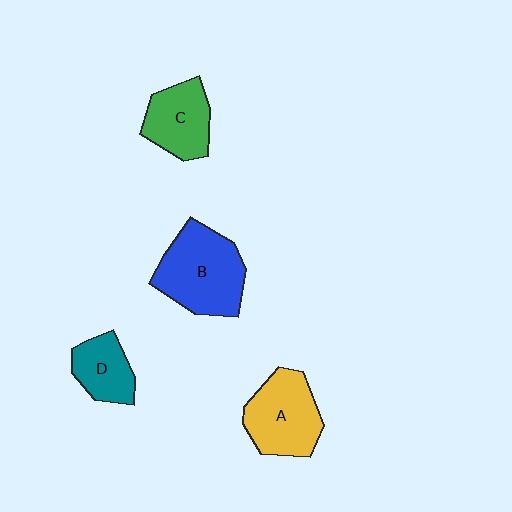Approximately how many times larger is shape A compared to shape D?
Approximately 1.6 times.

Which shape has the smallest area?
Shape D (teal).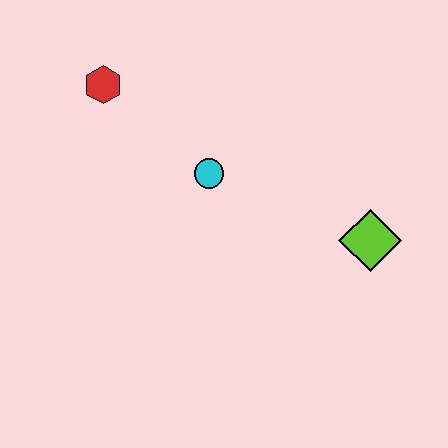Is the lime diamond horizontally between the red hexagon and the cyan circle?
No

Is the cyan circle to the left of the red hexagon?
No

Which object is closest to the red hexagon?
The cyan circle is closest to the red hexagon.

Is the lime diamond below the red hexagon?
Yes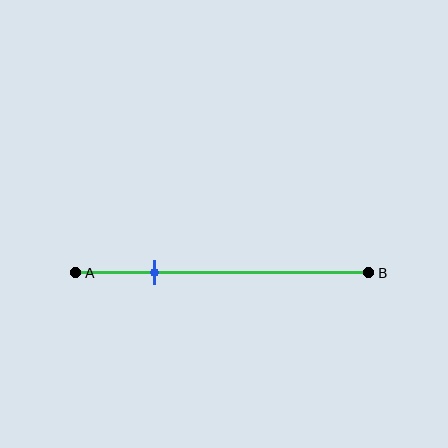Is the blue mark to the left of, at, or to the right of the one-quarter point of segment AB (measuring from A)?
The blue mark is approximately at the one-quarter point of segment AB.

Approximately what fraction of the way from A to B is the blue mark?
The blue mark is approximately 25% of the way from A to B.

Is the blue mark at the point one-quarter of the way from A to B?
Yes, the mark is approximately at the one-quarter point.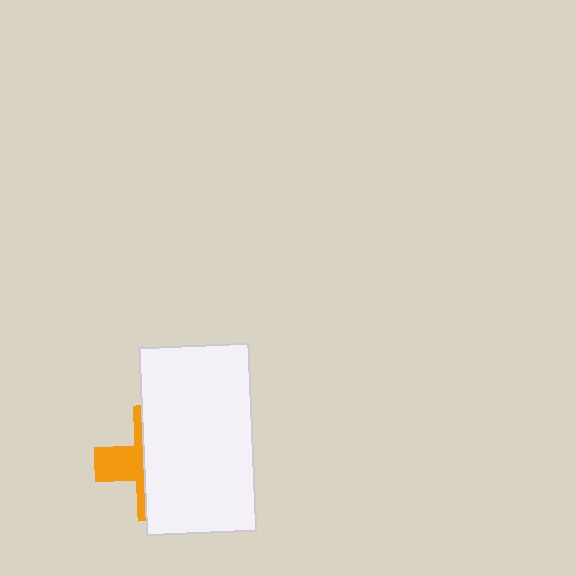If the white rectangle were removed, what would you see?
You would see the complete orange cross.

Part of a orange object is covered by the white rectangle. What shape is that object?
It is a cross.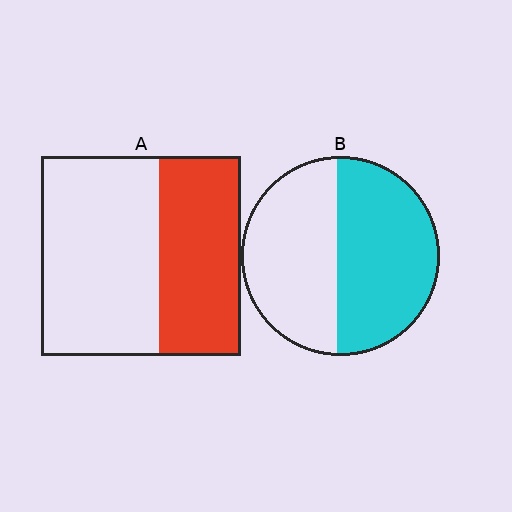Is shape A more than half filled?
No.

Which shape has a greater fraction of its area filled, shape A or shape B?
Shape B.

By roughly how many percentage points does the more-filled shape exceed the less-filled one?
By roughly 10 percentage points (B over A).